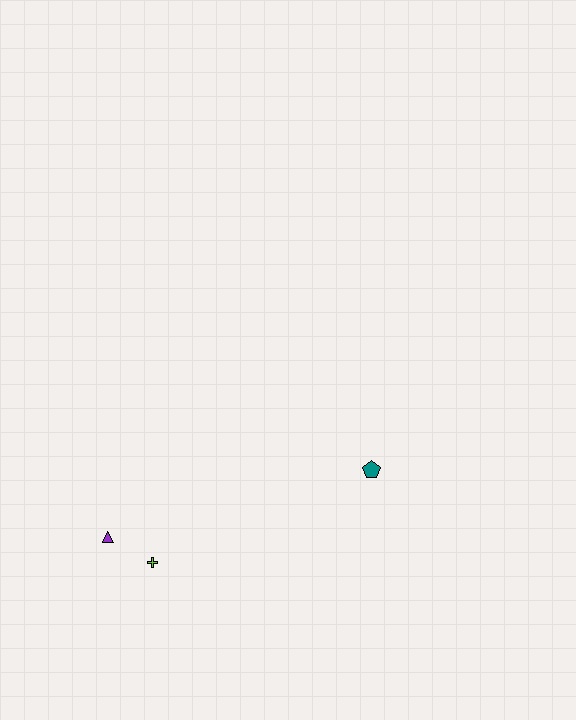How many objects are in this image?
There are 3 objects.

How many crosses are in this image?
There is 1 cross.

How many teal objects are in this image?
There is 1 teal object.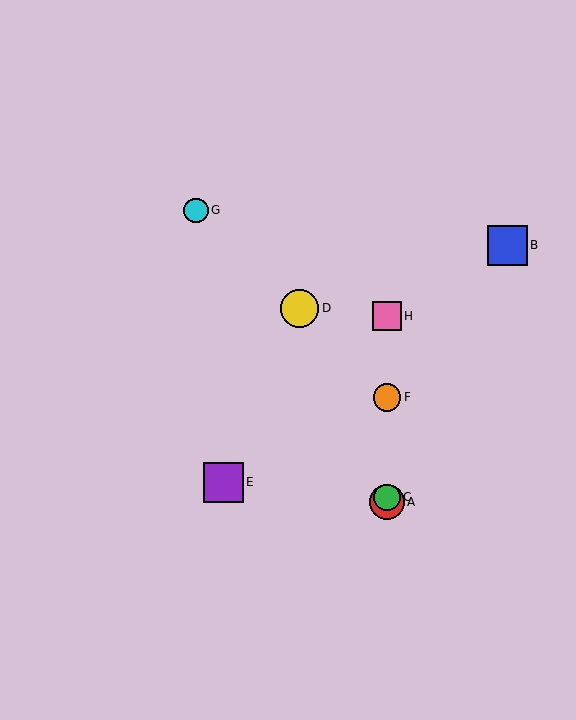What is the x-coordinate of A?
Object A is at x≈387.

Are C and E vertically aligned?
No, C is at x≈387 and E is at x≈224.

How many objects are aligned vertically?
4 objects (A, C, F, H) are aligned vertically.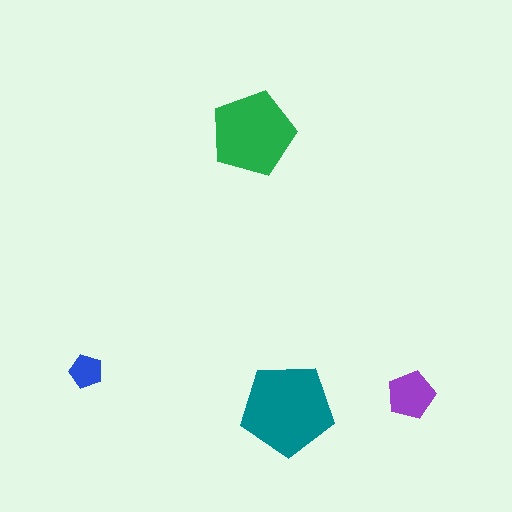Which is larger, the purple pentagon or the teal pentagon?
The teal one.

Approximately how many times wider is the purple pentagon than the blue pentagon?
About 1.5 times wider.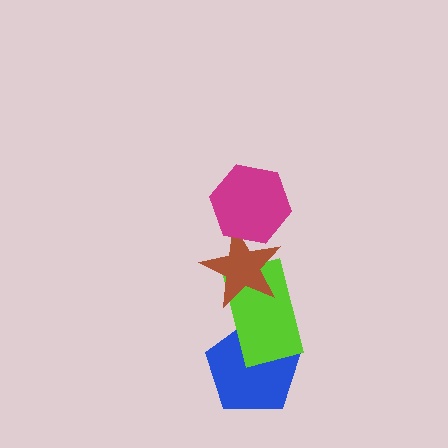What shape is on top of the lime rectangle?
The brown star is on top of the lime rectangle.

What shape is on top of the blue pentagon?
The lime rectangle is on top of the blue pentagon.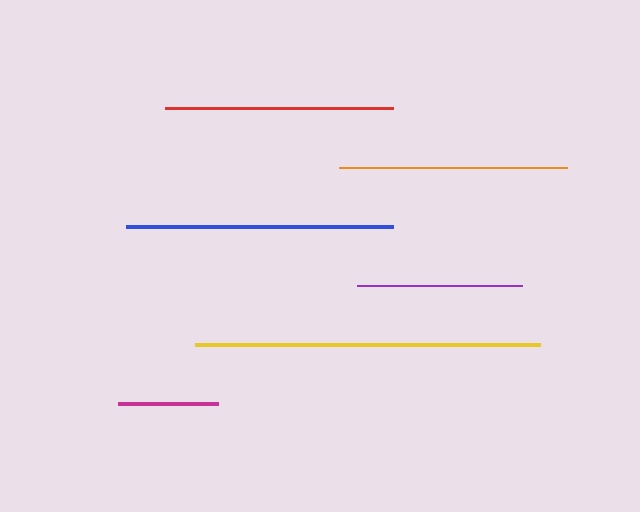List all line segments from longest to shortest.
From longest to shortest: yellow, blue, red, orange, purple, magenta.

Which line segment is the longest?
The yellow line is the longest at approximately 344 pixels.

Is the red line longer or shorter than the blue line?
The blue line is longer than the red line.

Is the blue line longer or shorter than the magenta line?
The blue line is longer than the magenta line.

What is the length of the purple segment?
The purple segment is approximately 166 pixels long.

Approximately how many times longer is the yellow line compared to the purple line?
The yellow line is approximately 2.1 times the length of the purple line.